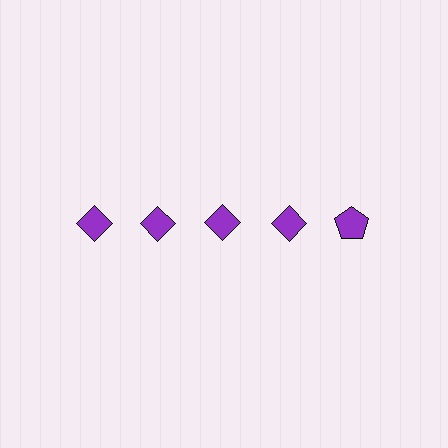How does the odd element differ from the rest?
It has a different shape: pentagon instead of diamond.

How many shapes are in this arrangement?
There are 5 shapes arranged in a grid pattern.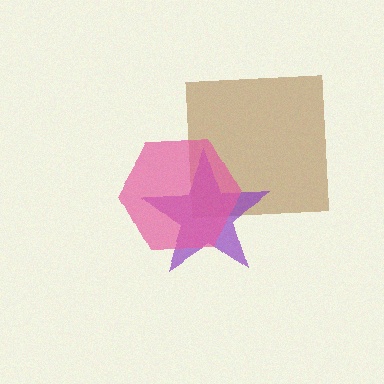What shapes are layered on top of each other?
The layered shapes are: a brown square, a purple star, a pink hexagon.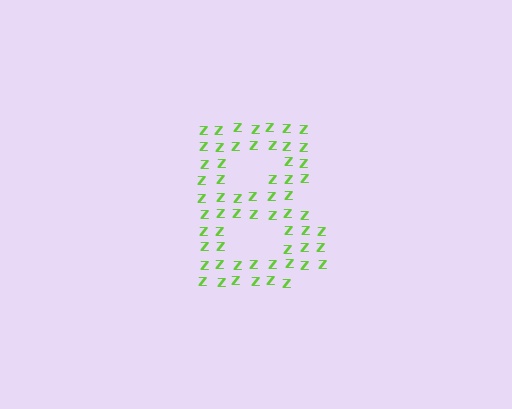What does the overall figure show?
The overall figure shows the letter B.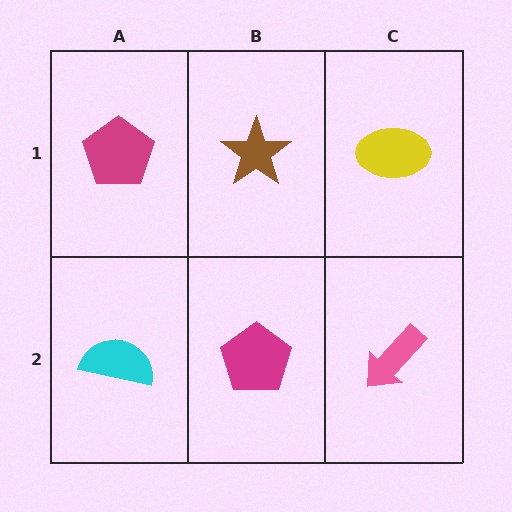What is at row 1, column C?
A yellow ellipse.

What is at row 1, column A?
A magenta pentagon.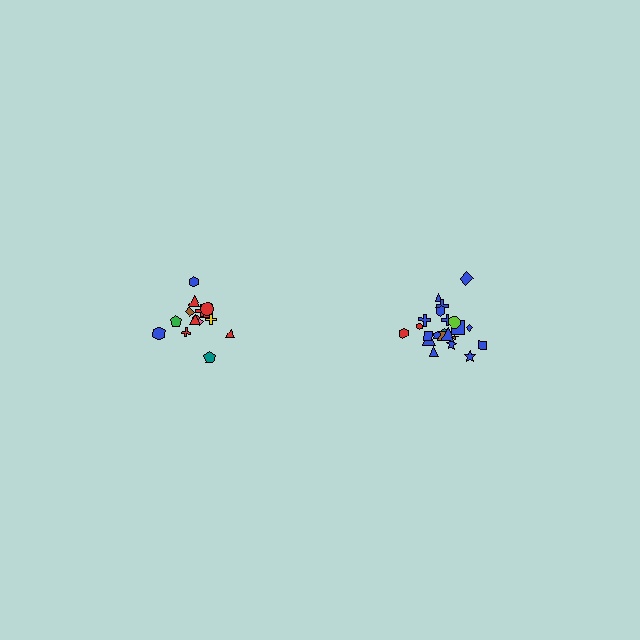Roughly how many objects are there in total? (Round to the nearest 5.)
Roughly 35 objects in total.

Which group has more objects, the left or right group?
The right group.